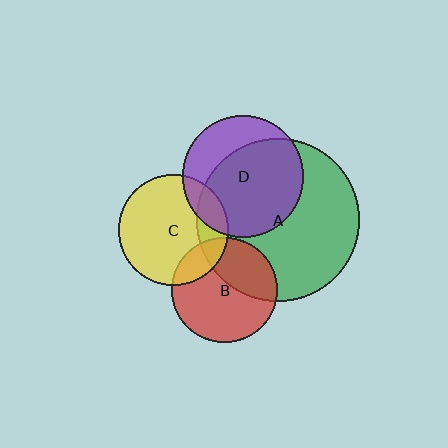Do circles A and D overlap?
Yes.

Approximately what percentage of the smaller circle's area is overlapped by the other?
Approximately 70%.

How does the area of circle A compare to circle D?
Approximately 1.8 times.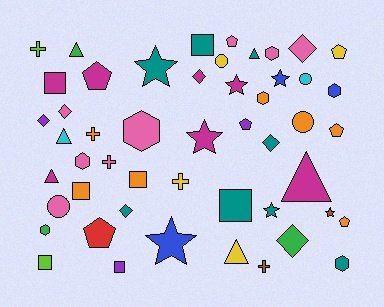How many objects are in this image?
There are 50 objects.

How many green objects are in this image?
There are 3 green objects.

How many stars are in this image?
There are 7 stars.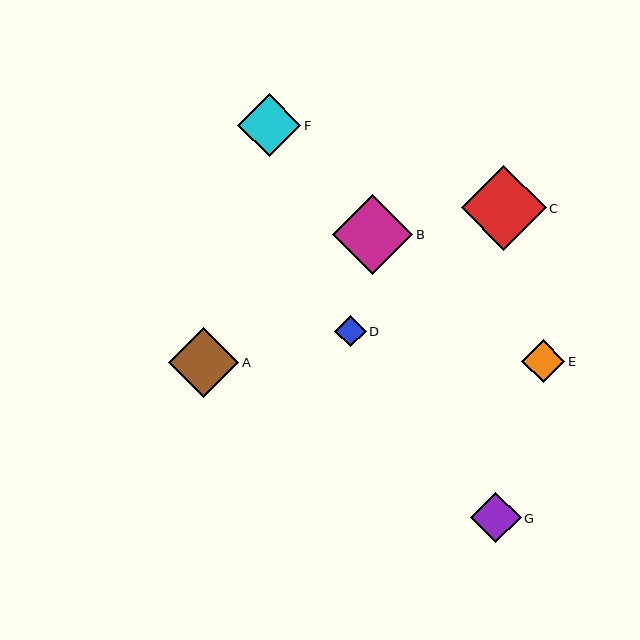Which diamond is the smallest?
Diamond D is the smallest with a size of approximately 31 pixels.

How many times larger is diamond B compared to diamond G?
Diamond B is approximately 1.6 times the size of diamond G.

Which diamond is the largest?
Diamond C is the largest with a size of approximately 84 pixels.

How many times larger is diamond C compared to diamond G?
Diamond C is approximately 1.7 times the size of diamond G.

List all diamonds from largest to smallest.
From largest to smallest: C, B, A, F, G, E, D.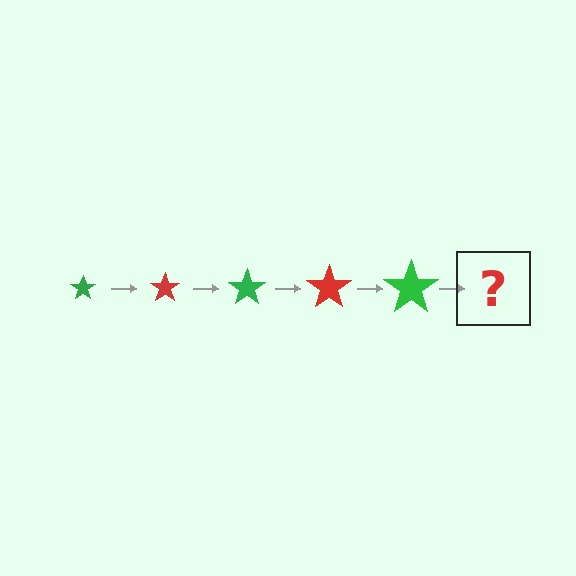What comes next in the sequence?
The next element should be a red star, larger than the previous one.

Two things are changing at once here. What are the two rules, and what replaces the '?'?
The two rules are that the star grows larger each step and the color cycles through green and red. The '?' should be a red star, larger than the previous one.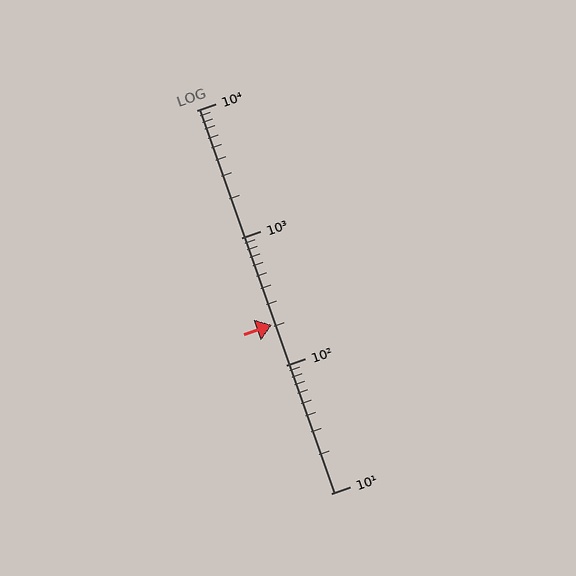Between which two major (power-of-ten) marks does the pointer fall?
The pointer is between 100 and 1000.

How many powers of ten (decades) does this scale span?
The scale spans 3 decades, from 10 to 10000.